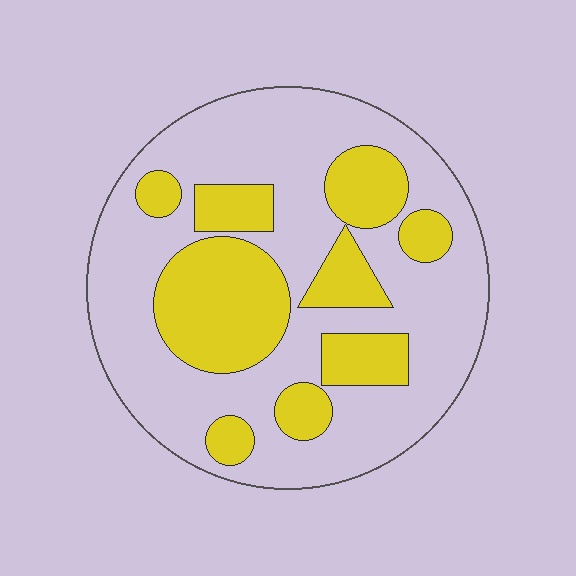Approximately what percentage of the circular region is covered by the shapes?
Approximately 35%.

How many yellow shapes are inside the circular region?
9.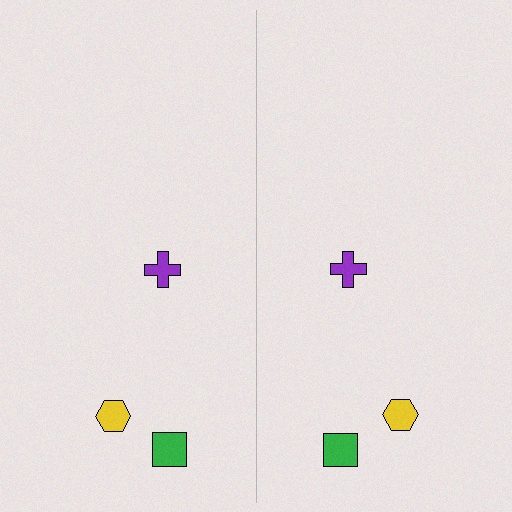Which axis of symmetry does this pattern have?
The pattern has a vertical axis of symmetry running through the center of the image.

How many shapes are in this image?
There are 6 shapes in this image.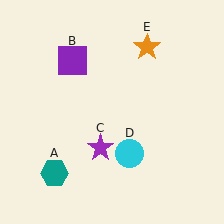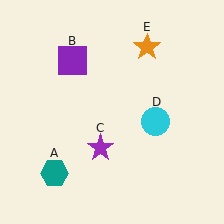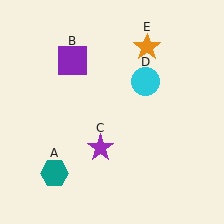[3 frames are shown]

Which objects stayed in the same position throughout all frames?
Teal hexagon (object A) and purple square (object B) and purple star (object C) and orange star (object E) remained stationary.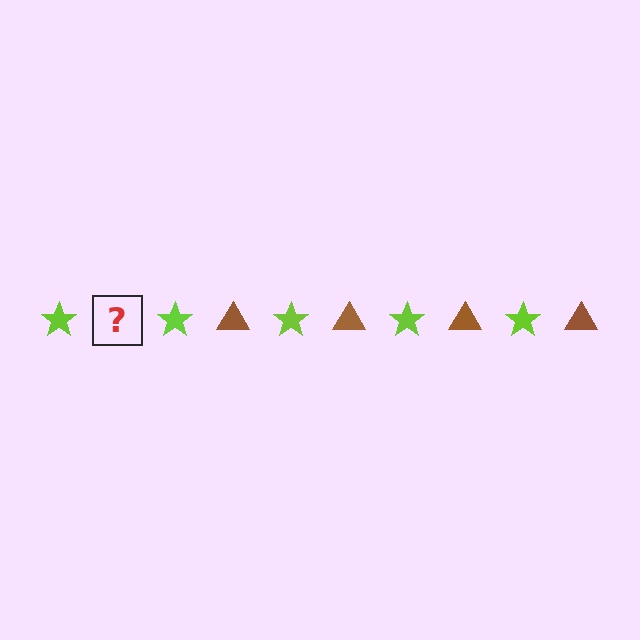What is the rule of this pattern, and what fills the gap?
The rule is that the pattern alternates between lime star and brown triangle. The gap should be filled with a brown triangle.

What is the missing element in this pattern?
The missing element is a brown triangle.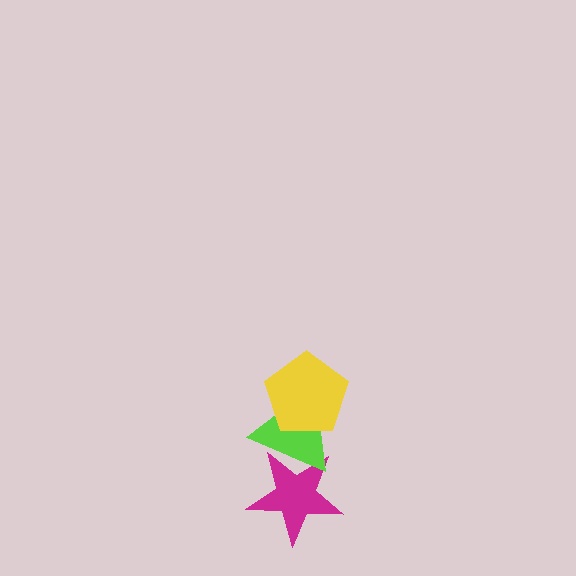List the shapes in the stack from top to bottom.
From top to bottom: the yellow pentagon, the lime triangle, the magenta star.